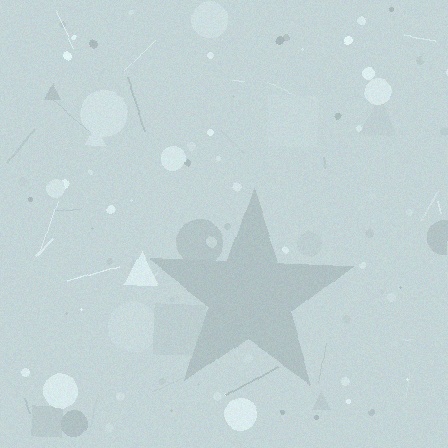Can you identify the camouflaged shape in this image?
The camouflaged shape is a star.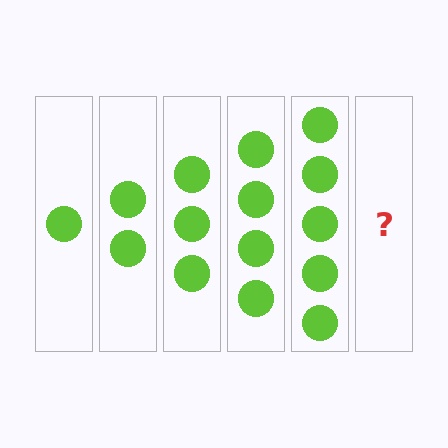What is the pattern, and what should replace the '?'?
The pattern is that each step adds one more circle. The '?' should be 6 circles.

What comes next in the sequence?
The next element should be 6 circles.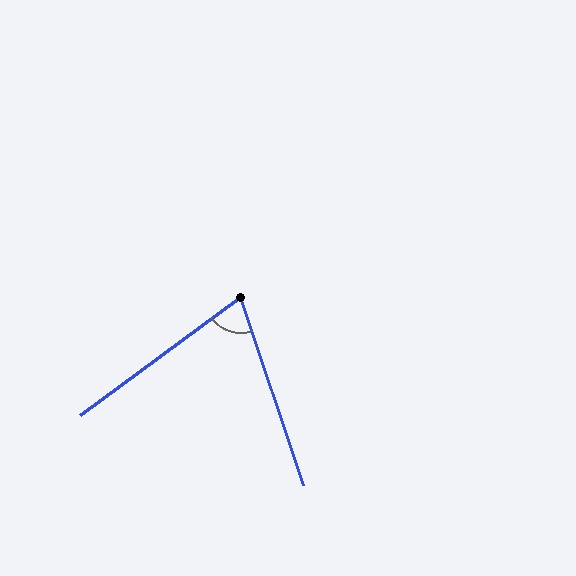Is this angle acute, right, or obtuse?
It is acute.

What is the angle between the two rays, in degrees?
Approximately 72 degrees.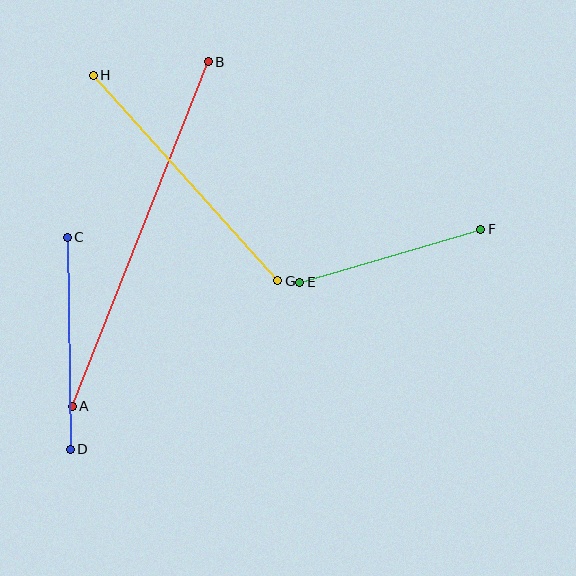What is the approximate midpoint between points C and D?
The midpoint is at approximately (69, 343) pixels.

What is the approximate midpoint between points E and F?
The midpoint is at approximately (390, 256) pixels.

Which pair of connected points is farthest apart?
Points A and B are farthest apart.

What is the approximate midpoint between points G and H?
The midpoint is at approximately (186, 178) pixels.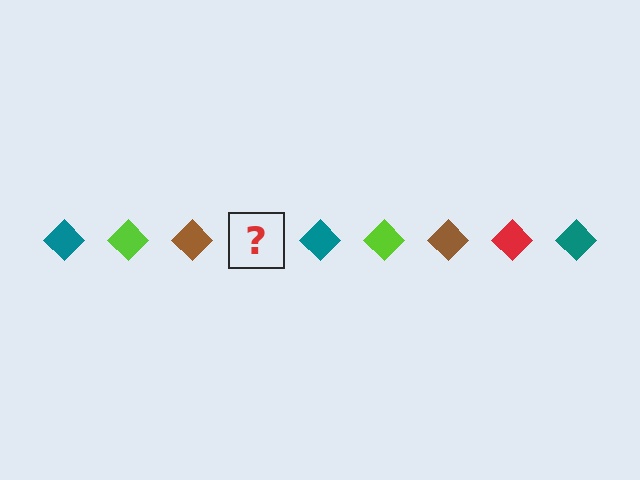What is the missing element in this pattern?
The missing element is a red diamond.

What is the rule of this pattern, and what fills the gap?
The rule is that the pattern cycles through teal, lime, brown, red diamonds. The gap should be filled with a red diamond.